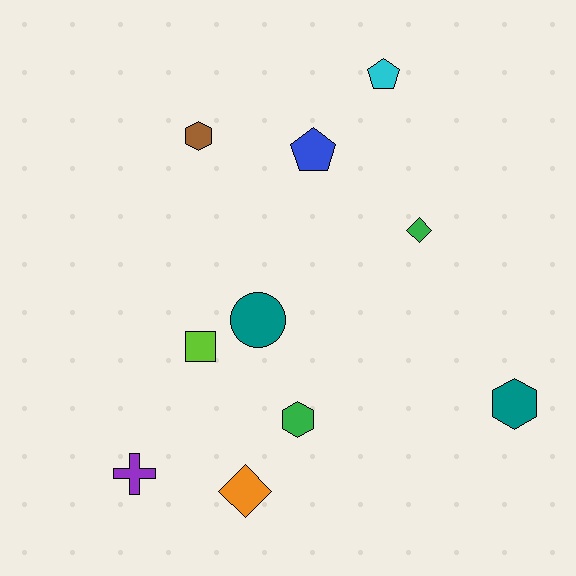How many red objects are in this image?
There are no red objects.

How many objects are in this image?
There are 10 objects.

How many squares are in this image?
There is 1 square.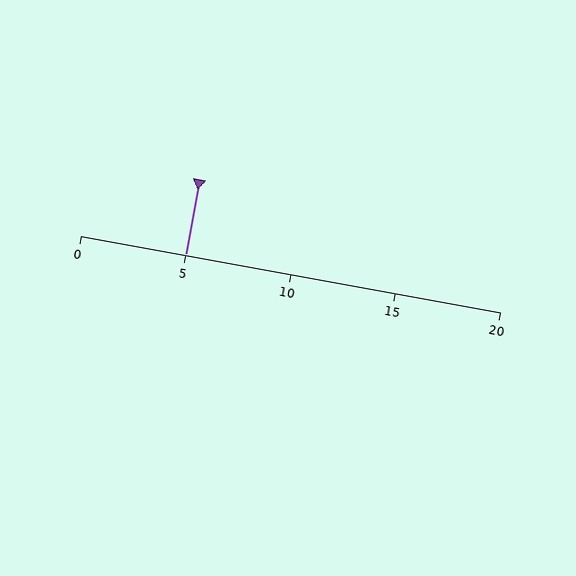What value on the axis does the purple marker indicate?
The marker indicates approximately 5.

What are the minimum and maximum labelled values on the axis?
The axis runs from 0 to 20.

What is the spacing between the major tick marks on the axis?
The major ticks are spaced 5 apart.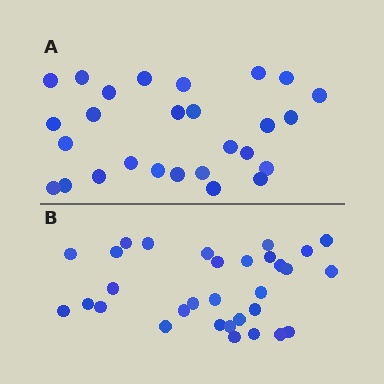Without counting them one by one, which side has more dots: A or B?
Region B (the bottom region) has more dots.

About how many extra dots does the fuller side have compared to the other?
Region B has about 4 more dots than region A.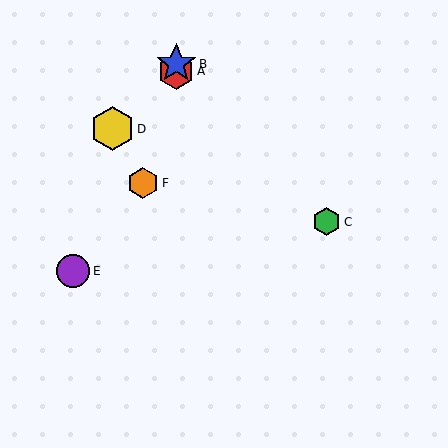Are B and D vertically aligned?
No, B is at x≈176 and D is at x≈112.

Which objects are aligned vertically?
Objects A, B are aligned vertically.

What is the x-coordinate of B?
Object B is at x≈176.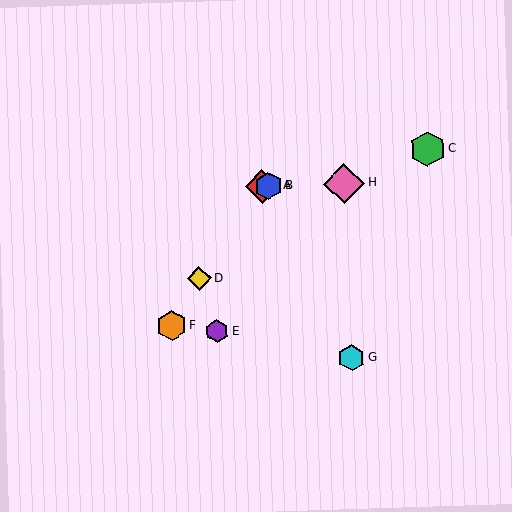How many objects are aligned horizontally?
3 objects (A, B, H) are aligned horizontally.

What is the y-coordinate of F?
Object F is at y≈325.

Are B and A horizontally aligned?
Yes, both are at y≈186.